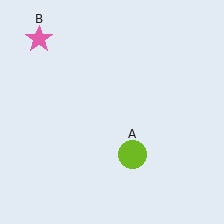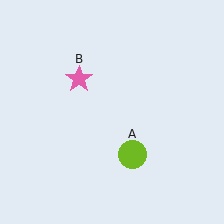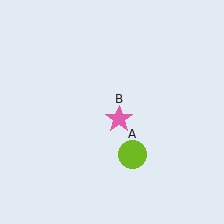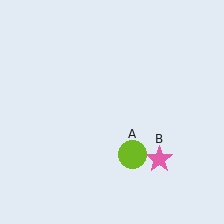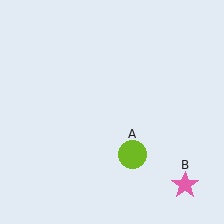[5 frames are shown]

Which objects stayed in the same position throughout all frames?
Lime circle (object A) remained stationary.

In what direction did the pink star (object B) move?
The pink star (object B) moved down and to the right.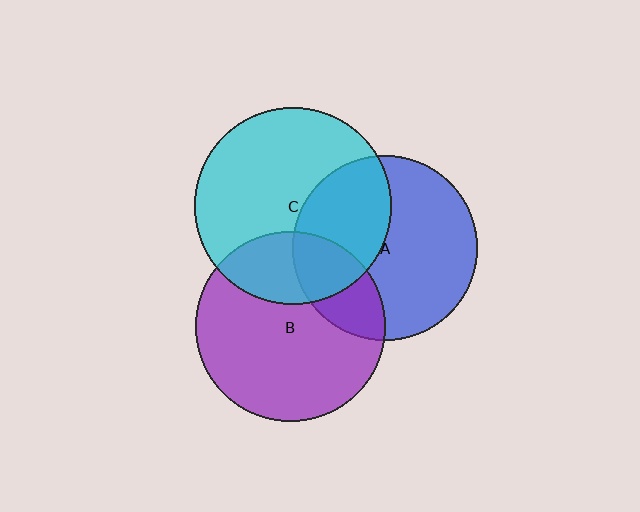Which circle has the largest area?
Circle C (cyan).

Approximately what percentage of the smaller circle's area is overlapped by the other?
Approximately 25%.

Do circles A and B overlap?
Yes.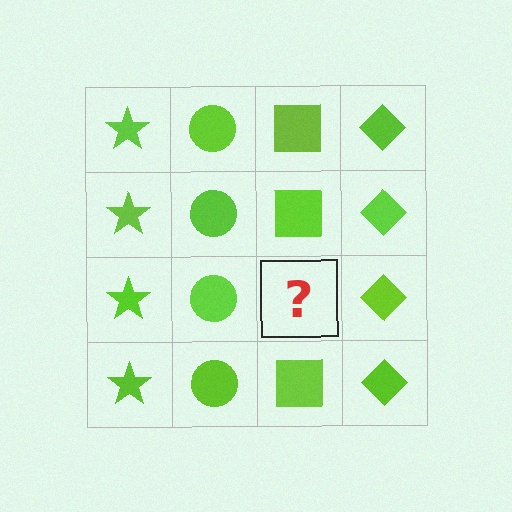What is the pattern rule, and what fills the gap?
The rule is that each column has a consistent shape. The gap should be filled with a lime square.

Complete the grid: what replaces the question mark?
The question mark should be replaced with a lime square.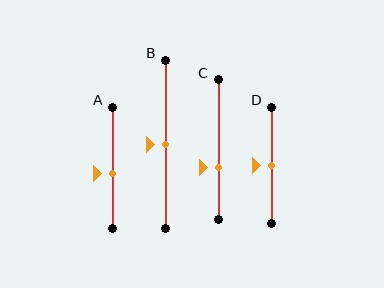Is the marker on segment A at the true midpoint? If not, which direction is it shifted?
No, the marker on segment A is shifted downward by about 5% of the segment length.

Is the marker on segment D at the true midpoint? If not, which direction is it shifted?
Yes, the marker on segment D is at the true midpoint.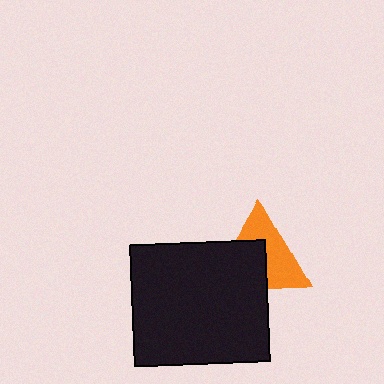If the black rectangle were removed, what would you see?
You would see the complete orange triangle.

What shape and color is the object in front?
The object in front is a black rectangle.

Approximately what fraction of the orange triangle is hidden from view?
Roughly 47% of the orange triangle is hidden behind the black rectangle.